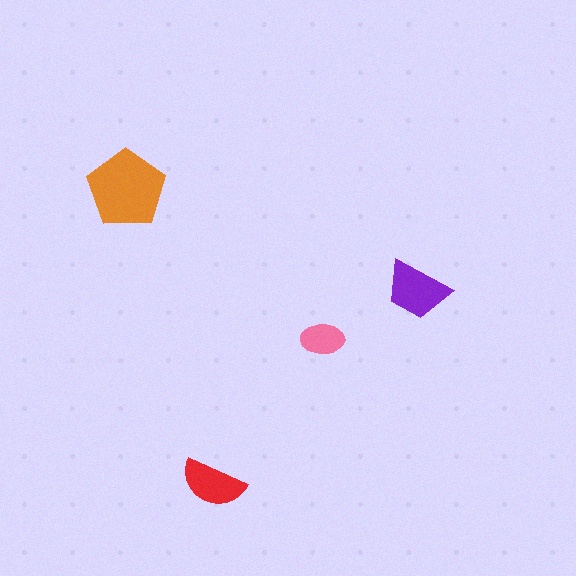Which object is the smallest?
The pink ellipse.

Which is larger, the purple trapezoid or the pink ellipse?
The purple trapezoid.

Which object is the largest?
The orange pentagon.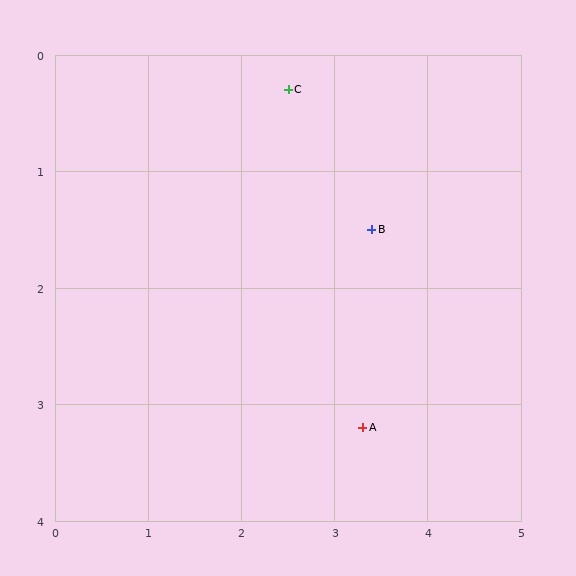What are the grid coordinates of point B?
Point B is at approximately (3.4, 1.5).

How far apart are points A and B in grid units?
Points A and B are about 1.7 grid units apart.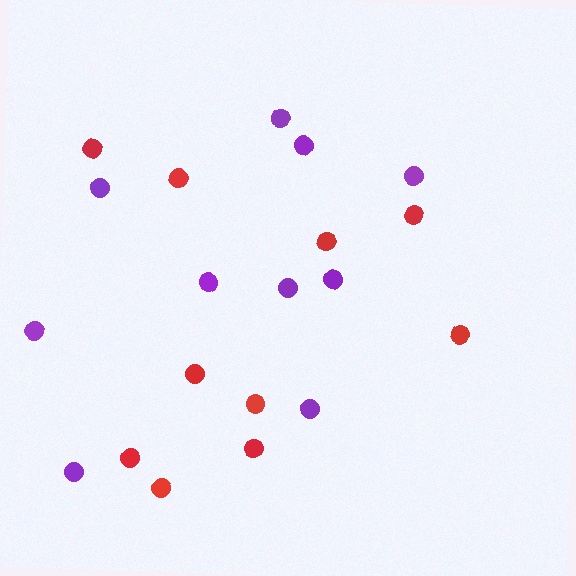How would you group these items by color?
There are 2 groups: one group of purple circles (10) and one group of red circles (10).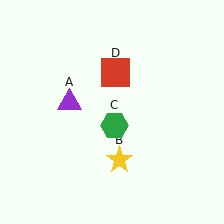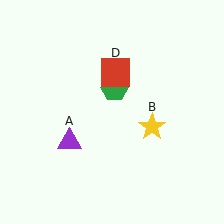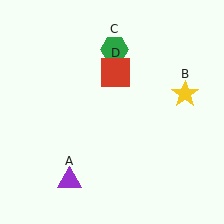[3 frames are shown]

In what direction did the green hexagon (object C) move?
The green hexagon (object C) moved up.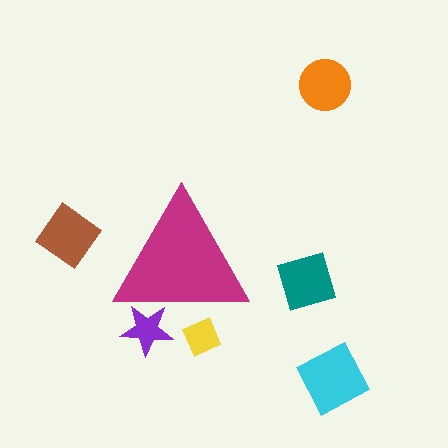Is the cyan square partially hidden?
No, the cyan square is fully visible.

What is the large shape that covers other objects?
A magenta triangle.